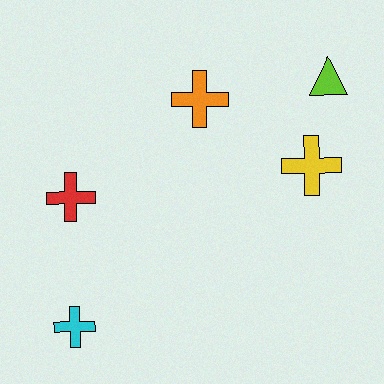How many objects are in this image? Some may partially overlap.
There are 5 objects.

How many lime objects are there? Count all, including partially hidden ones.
There is 1 lime object.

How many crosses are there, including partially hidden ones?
There are 4 crosses.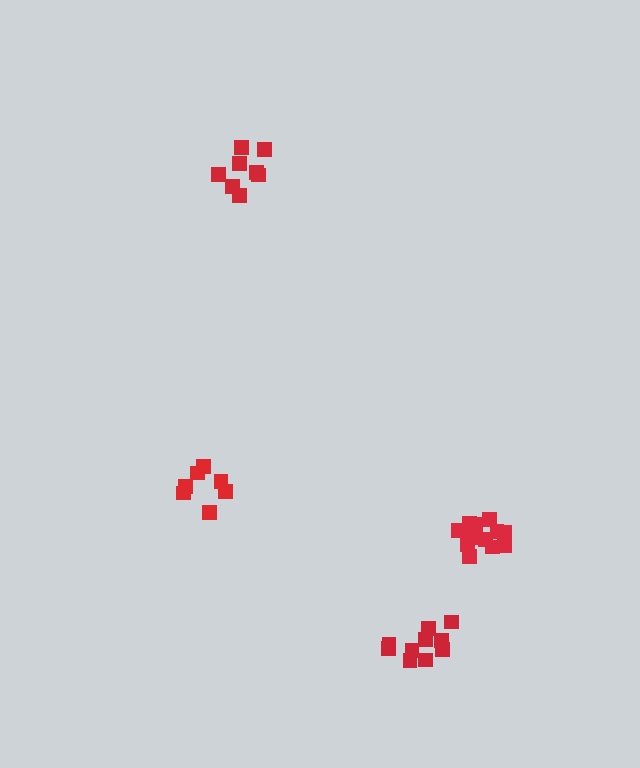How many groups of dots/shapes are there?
There are 4 groups.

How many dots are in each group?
Group 1: 8 dots, Group 2: 13 dots, Group 3: 7 dots, Group 4: 10 dots (38 total).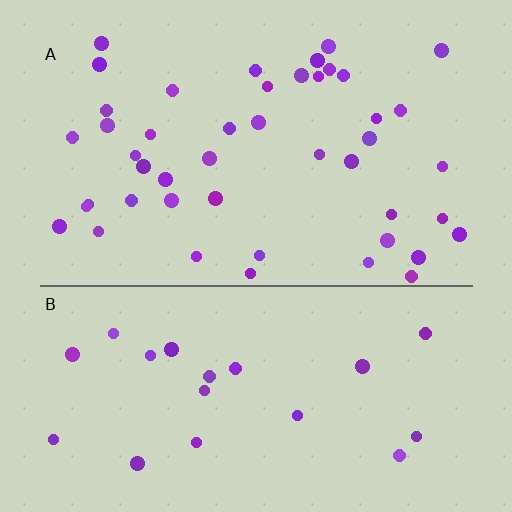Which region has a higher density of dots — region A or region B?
A (the top).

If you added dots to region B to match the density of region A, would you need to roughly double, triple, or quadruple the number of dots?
Approximately double.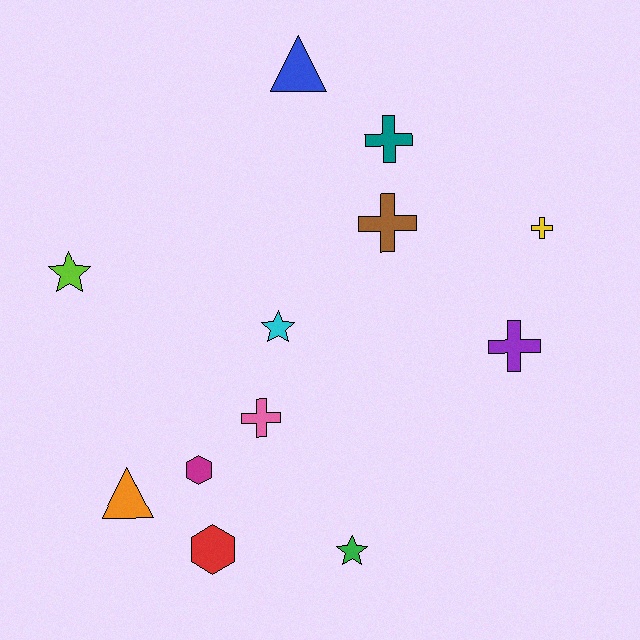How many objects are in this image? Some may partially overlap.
There are 12 objects.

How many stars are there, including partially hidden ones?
There are 3 stars.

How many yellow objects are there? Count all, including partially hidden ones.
There is 1 yellow object.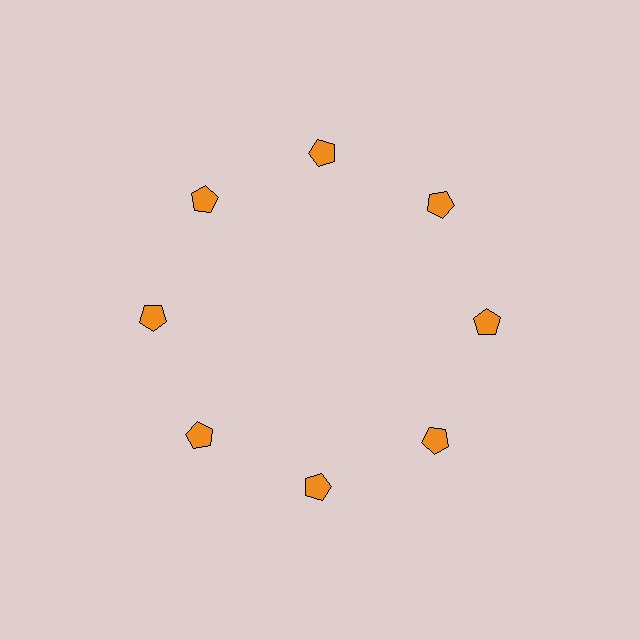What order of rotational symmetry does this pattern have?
This pattern has 8-fold rotational symmetry.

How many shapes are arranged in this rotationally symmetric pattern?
There are 8 shapes, arranged in 8 groups of 1.